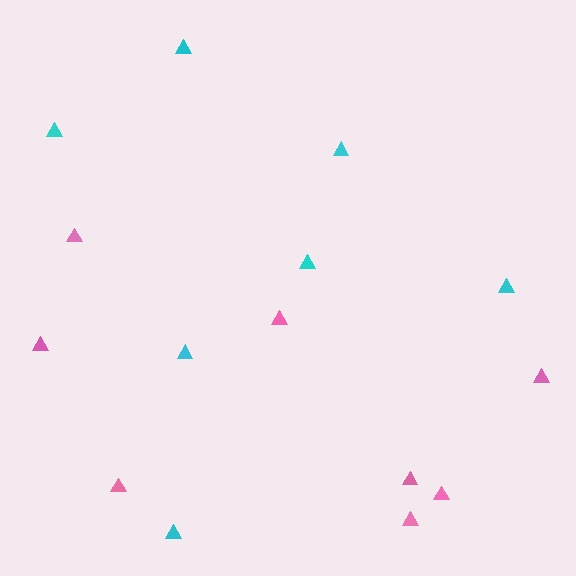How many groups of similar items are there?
There are 2 groups: one group of pink triangles (8) and one group of cyan triangles (7).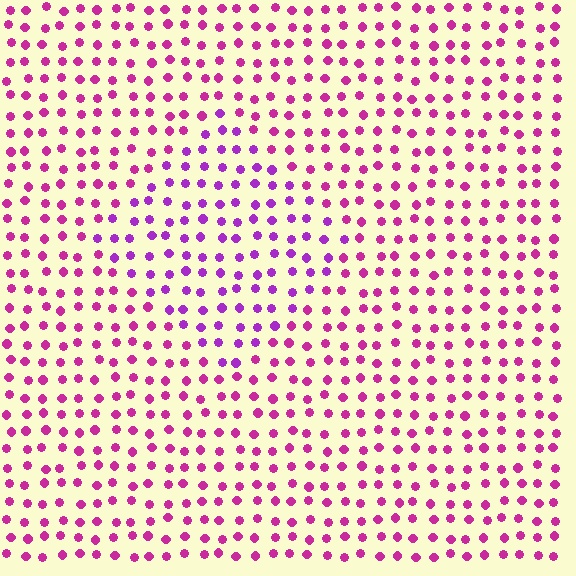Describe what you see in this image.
The image is filled with small magenta elements in a uniform arrangement. A diamond-shaped region is visible where the elements are tinted to a slightly different hue, forming a subtle color boundary.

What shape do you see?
I see a diamond.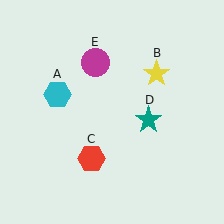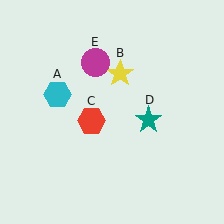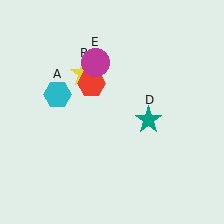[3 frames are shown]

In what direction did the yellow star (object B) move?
The yellow star (object B) moved left.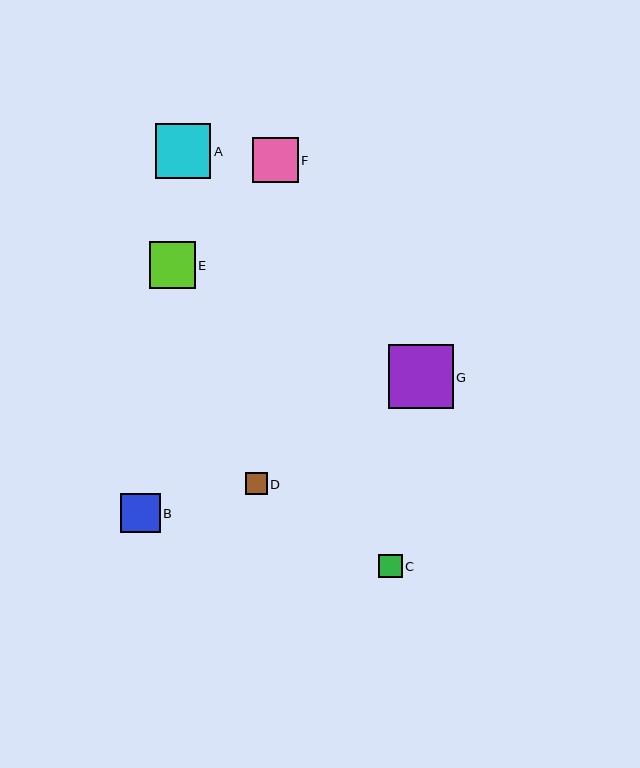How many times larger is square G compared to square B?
Square G is approximately 1.6 times the size of square B.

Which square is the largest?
Square G is the largest with a size of approximately 64 pixels.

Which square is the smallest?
Square D is the smallest with a size of approximately 22 pixels.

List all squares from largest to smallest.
From largest to smallest: G, A, E, F, B, C, D.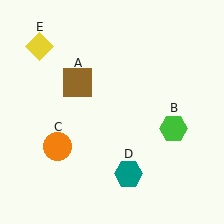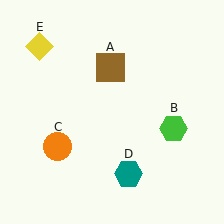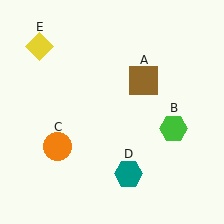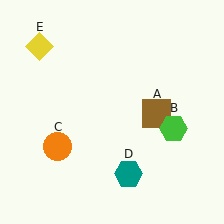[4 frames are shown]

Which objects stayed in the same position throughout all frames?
Green hexagon (object B) and orange circle (object C) and teal hexagon (object D) and yellow diamond (object E) remained stationary.